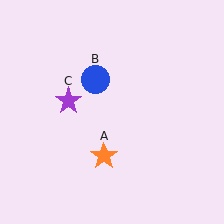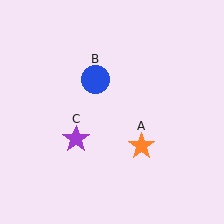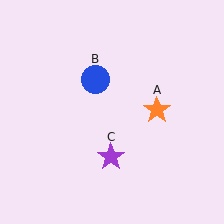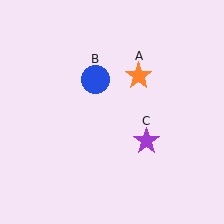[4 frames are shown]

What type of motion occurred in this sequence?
The orange star (object A), purple star (object C) rotated counterclockwise around the center of the scene.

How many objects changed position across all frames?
2 objects changed position: orange star (object A), purple star (object C).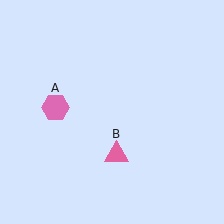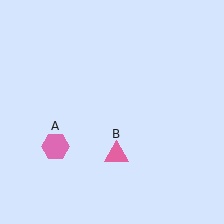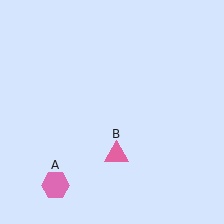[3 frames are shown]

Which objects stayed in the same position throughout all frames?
Pink triangle (object B) remained stationary.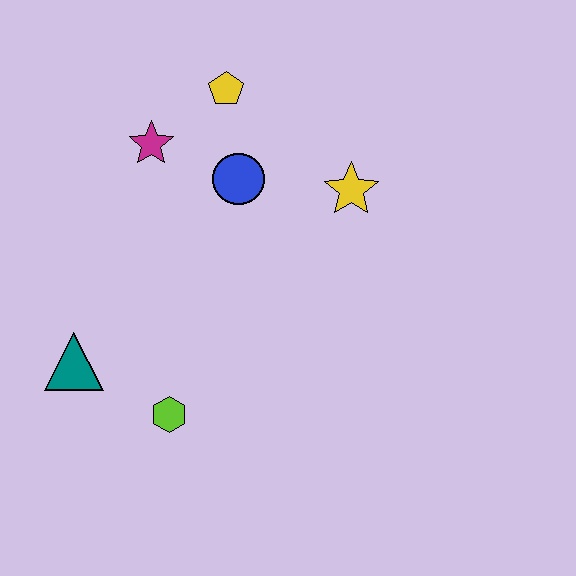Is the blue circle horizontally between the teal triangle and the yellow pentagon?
No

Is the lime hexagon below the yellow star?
Yes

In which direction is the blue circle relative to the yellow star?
The blue circle is to the left of the yellow star.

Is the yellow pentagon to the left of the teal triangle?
No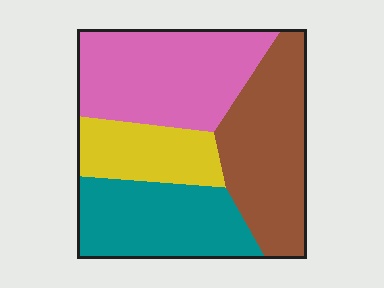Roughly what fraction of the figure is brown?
Brown takes up about one quarter (1/4) of the figure.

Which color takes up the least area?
Yellow, at roughly 15%.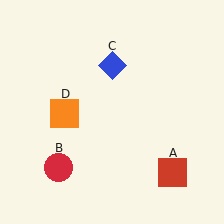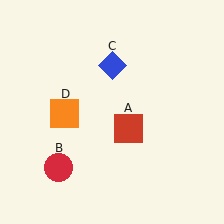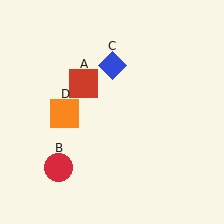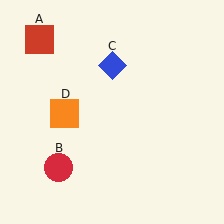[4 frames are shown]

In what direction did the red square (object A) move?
The red square (object A) moved up and to the left.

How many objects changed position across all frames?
1 object changed position: red square (object A).